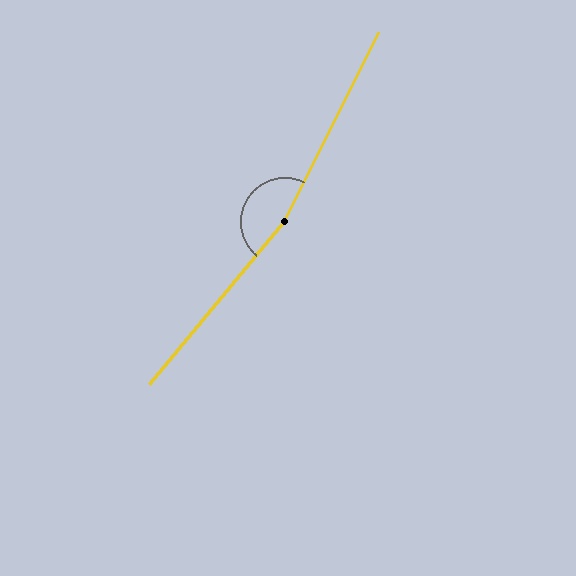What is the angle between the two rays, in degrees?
Approximately 167 degrees.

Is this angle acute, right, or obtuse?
It is obtuse.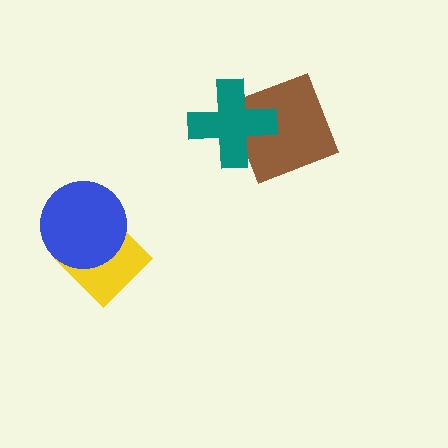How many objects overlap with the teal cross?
1 object overlaps with the teal cross.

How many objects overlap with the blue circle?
1 object overlaps with the blue circle.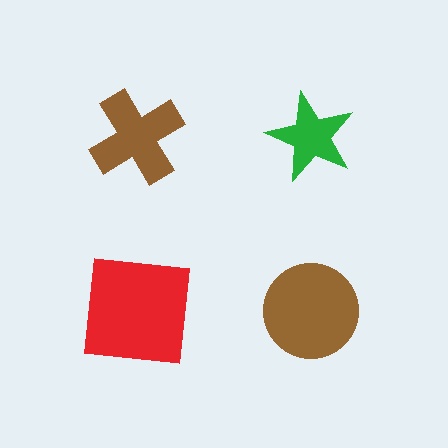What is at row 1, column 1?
A brown cross.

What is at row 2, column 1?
A red square.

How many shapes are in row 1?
2 shapes.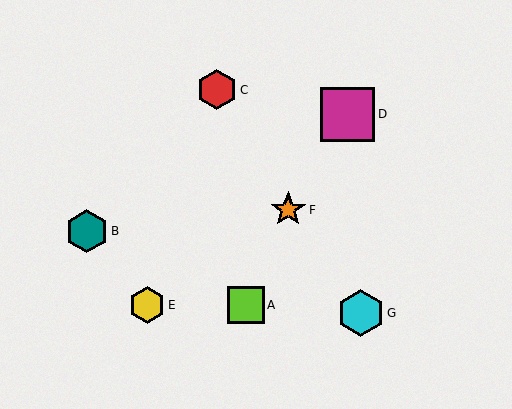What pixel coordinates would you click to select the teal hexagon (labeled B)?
Click at (87, 231) to select the teal hexagon B.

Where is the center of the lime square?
The center of the lime square is at (246, 305).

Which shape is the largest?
The magenta square (labeled D) is the largest.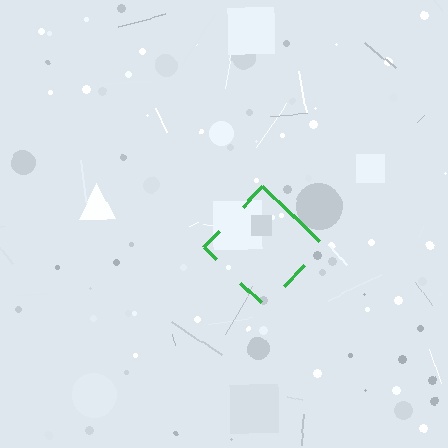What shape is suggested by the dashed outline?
The dashed outline suggests a diamond.